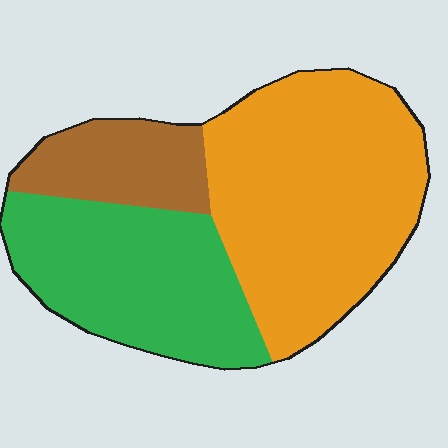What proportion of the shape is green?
Green takes up about one third (1/3) of the shape.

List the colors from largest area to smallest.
From largest to smallest: orange, green, brown.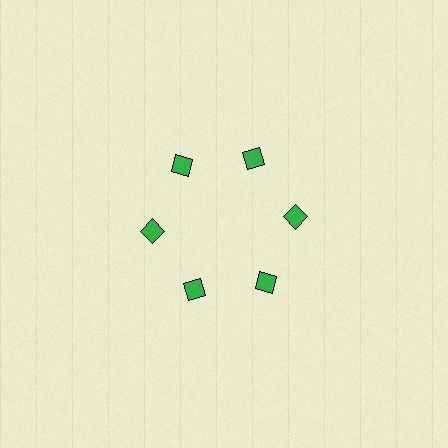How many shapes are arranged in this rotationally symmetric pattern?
There are 6 shapes, arranged in 6 groups of 1.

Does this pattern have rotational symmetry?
Yes, this pattern has 6-fold rotational symmetry. It looks the same after rotating 60 degrees around the center.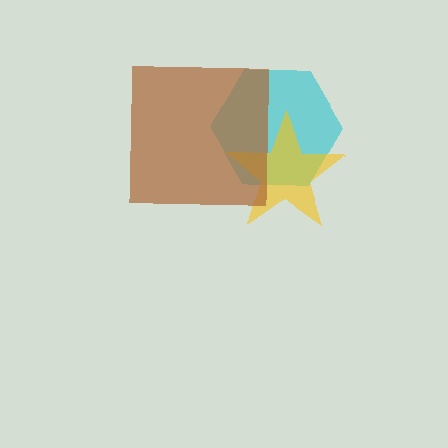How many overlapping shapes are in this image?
There are 3 overlapping shapes in the image.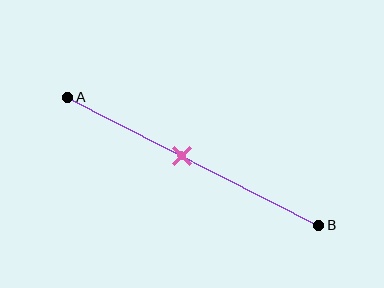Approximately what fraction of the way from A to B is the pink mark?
The pink mark is approximately 45% of the way from A to B.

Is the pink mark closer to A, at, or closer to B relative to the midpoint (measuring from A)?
The pink mark is closer to point A than the midpoint of segment AB.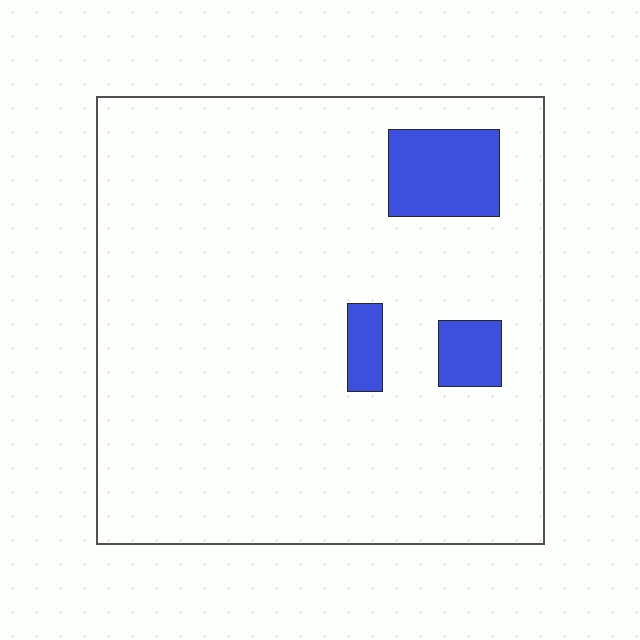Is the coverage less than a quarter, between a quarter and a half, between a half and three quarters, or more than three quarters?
Less than a quarter.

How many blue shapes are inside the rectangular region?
3.